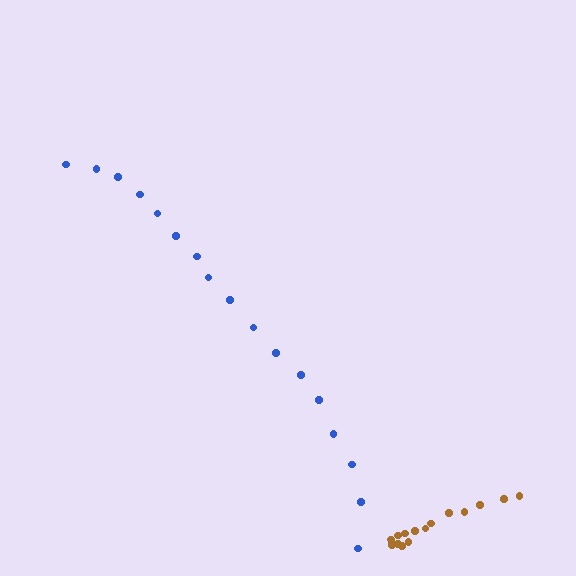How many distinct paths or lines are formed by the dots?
There are 2 distinct paths.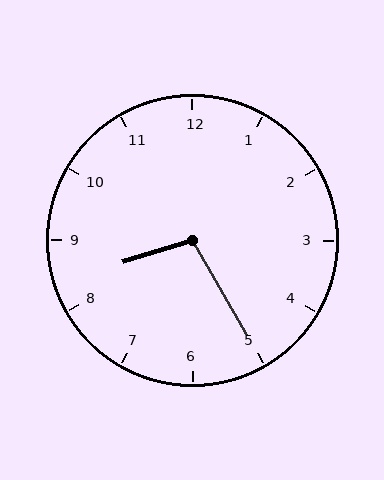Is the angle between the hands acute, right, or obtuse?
It is obtuse.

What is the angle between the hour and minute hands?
Approximately 102 degrees.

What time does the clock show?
8:25.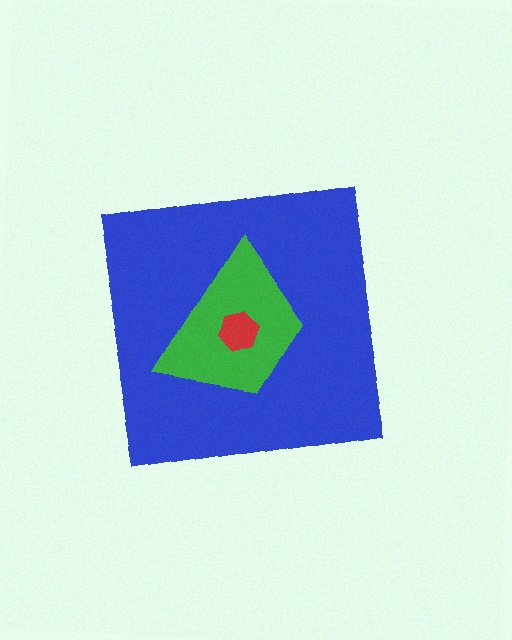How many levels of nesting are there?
3.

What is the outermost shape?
The blue square.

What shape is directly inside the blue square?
The green trapezoid.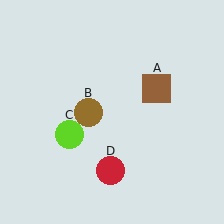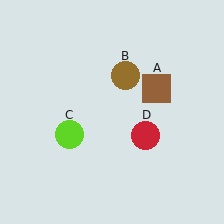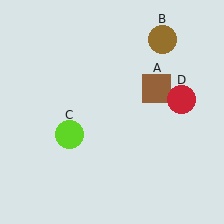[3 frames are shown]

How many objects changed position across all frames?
2 objects changed position: brown circle (object B), red circle (object D).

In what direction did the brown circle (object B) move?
The brown circle (object B) moved up and to the right.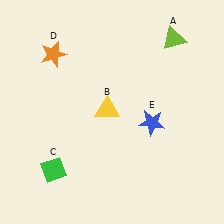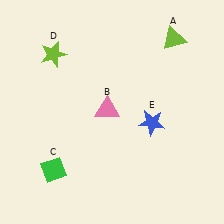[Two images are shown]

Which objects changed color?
B changed from yellow to pink. D changed from orange to lime.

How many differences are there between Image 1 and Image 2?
There are 2 differences between the two images.